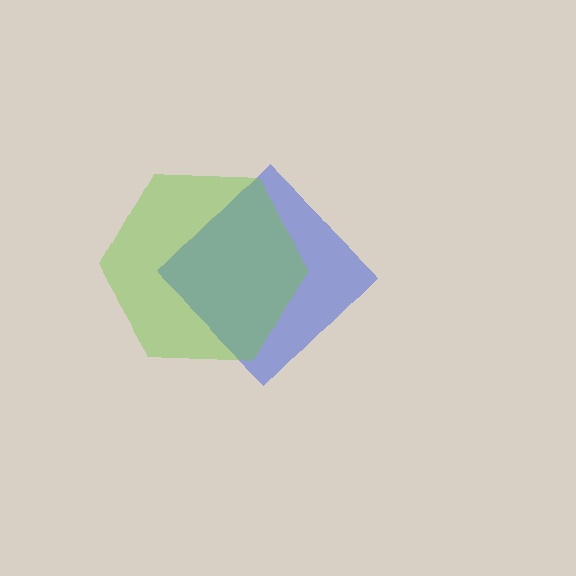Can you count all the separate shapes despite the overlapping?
Yes, there are 2 separate shapes.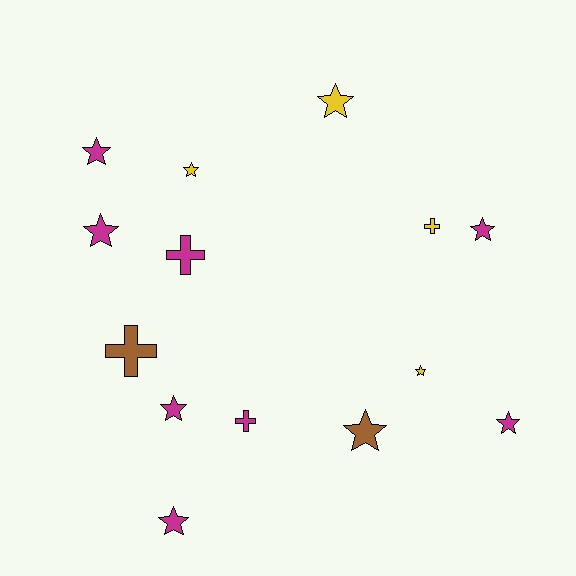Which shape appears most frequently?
Star, with 10 objects.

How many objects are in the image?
There are 14 objects.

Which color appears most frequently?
Magenta, with 8 objects.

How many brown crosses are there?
There is 1 brown cross.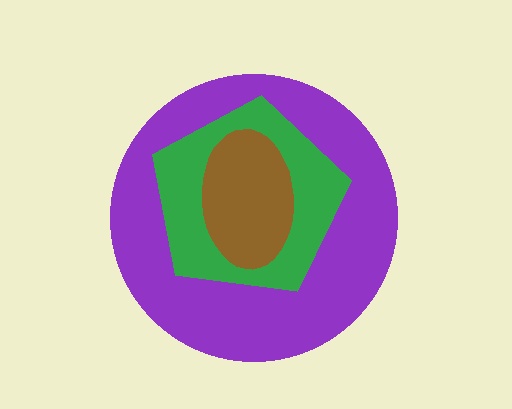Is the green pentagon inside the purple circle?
Yes.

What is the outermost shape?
The purple circle.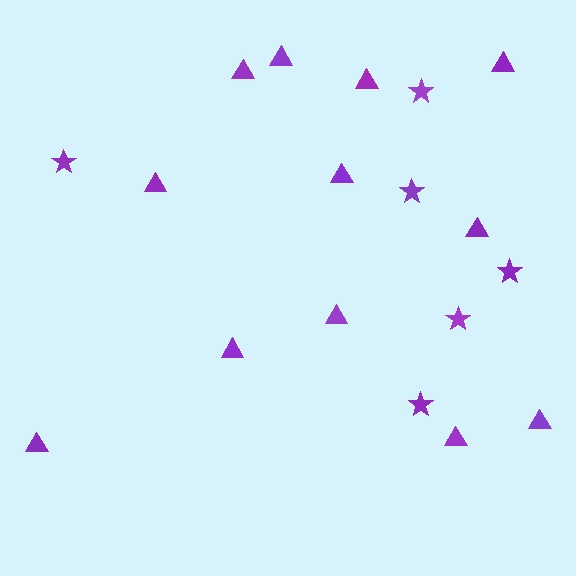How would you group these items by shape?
There are 2 groups: one group of triangles (12) and one group of stars (6).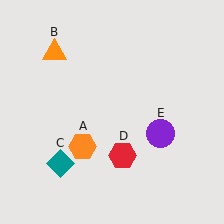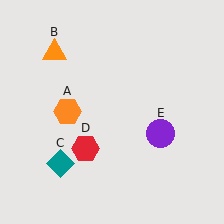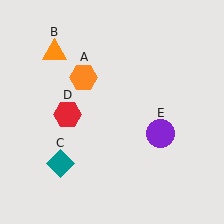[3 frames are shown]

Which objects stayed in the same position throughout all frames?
Orange triangle (object B) and teal diamond (object C) and purple circle (object E) remained stationary.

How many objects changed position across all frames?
2 objects changed position: orange hexagon (object A), red hexagon (object D).